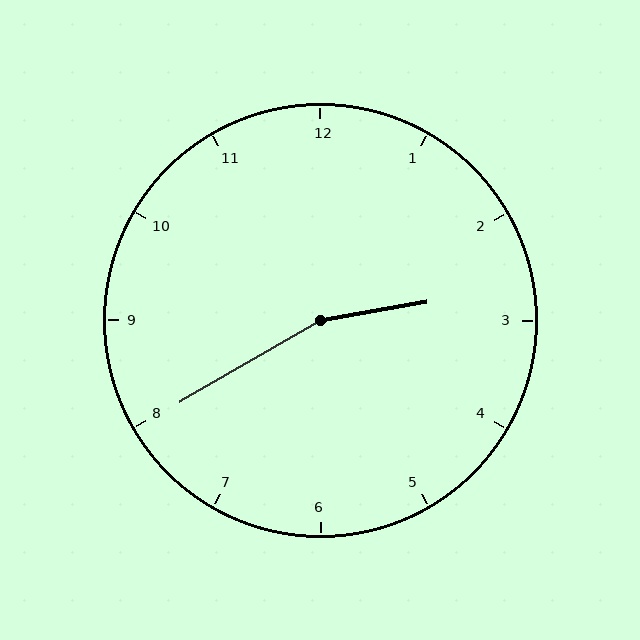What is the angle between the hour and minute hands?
Approximately 160 degrees.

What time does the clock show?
2:40.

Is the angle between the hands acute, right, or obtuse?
It is obtuse.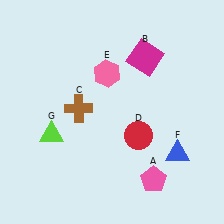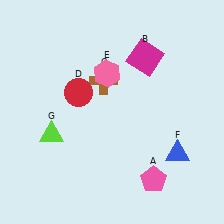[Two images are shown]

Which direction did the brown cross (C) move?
The brown cross (C) moved up.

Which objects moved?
The objects that moved are: the brown cross (C), the red circle (D).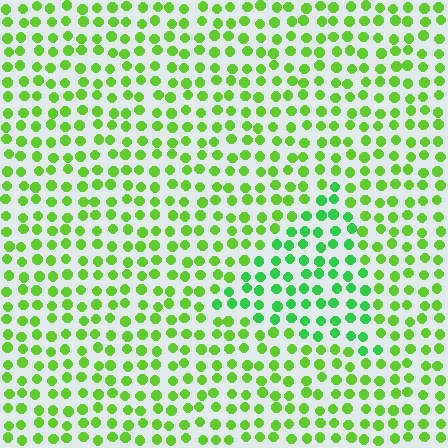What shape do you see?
I see a triangle.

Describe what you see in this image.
The image is filled with small lime elements in a uniform arrangement. A triangle-shaped region is visible where the elements are tinted to a slightly different hue, forming a subtle color boundary.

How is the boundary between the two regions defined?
The boundary is defined purely by a slight shift in hue (about 29 degrees). Spacing, size, and orientation are identical on both sides.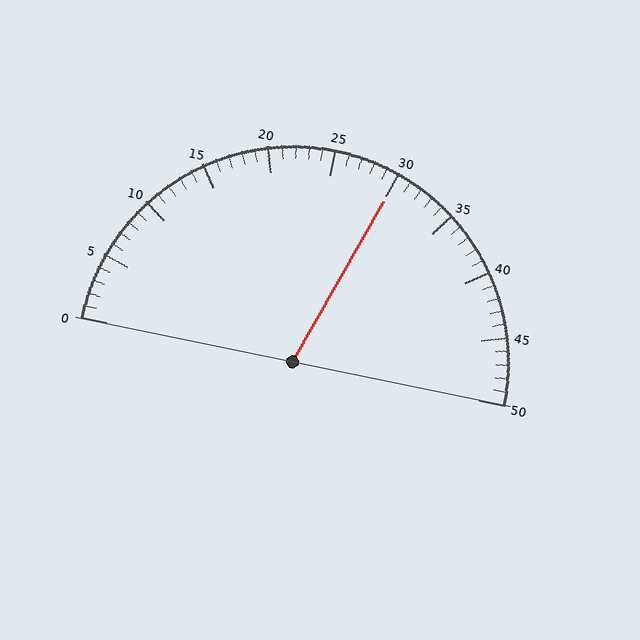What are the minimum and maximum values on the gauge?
The gauge ranges from 0 to 50.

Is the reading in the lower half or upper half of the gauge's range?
The reading is in the upper half of the range (0 to 50).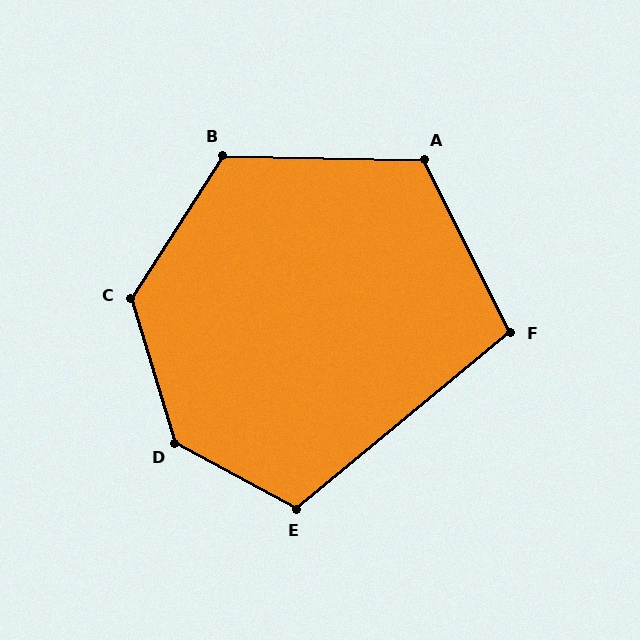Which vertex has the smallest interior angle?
F, at approximately 103 degrees.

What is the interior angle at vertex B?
Approximately 122 degrees (obtuse).